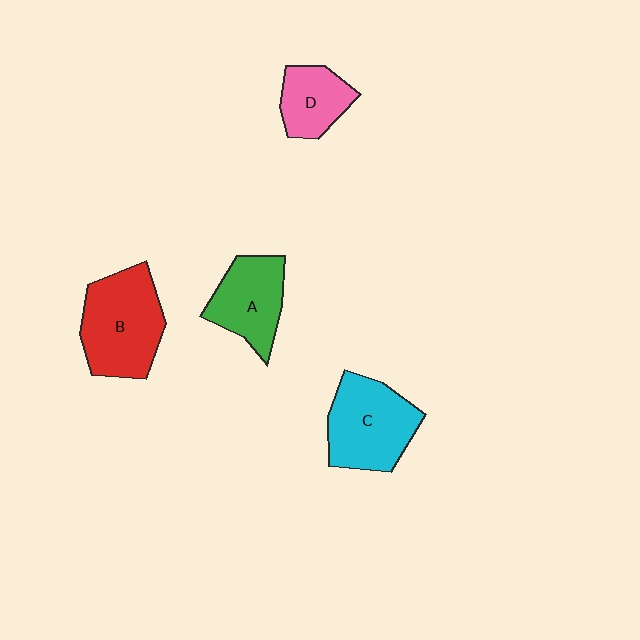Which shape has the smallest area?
Shape D (pink).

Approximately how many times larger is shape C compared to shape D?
Approximately 1.7 times.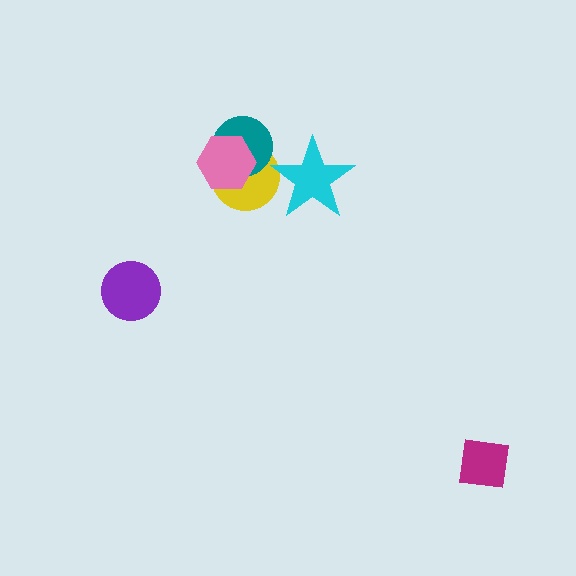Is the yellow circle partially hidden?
Yes, it is partially covered by another shape.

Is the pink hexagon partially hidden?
No, no other shape covers it.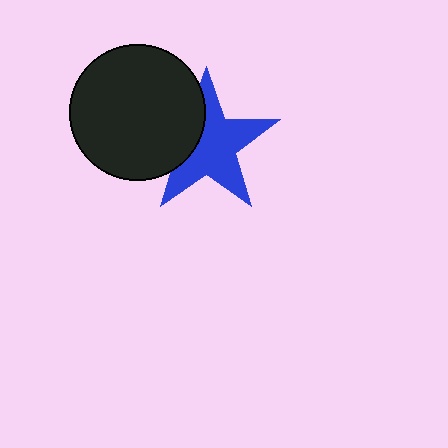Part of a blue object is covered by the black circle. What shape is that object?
It is a star.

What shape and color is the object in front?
The object in front is a black circle.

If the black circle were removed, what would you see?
You would see the complete blue star.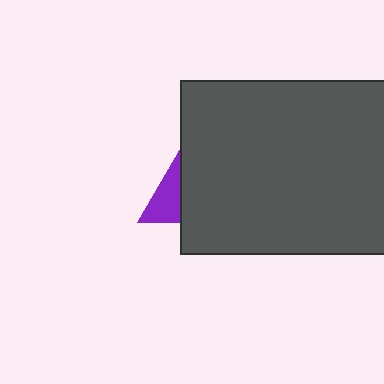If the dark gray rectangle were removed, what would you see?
You would see the complete purple triangle.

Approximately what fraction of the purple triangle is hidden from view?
Roughly 67% of the purple triangle is hidden behind the dark gray rectangle.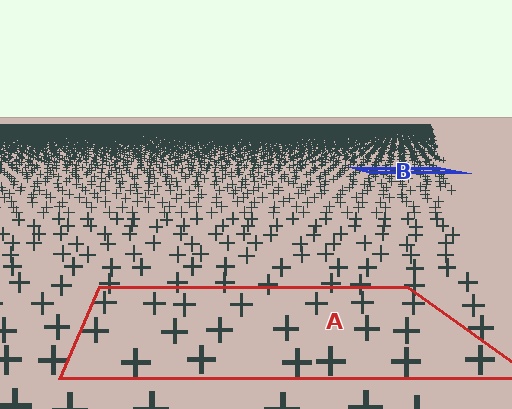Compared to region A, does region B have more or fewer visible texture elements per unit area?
Region B has more texture elements per unit area — they are packed more densely because it is farther away.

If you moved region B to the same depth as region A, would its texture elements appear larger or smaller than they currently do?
They would appear larger. At a closer depth, the same texture elements are projected at a bigger on-screen size.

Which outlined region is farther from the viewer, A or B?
Region B is farther from the viewer — the texture elements inside it appear smaller and more densely packed.